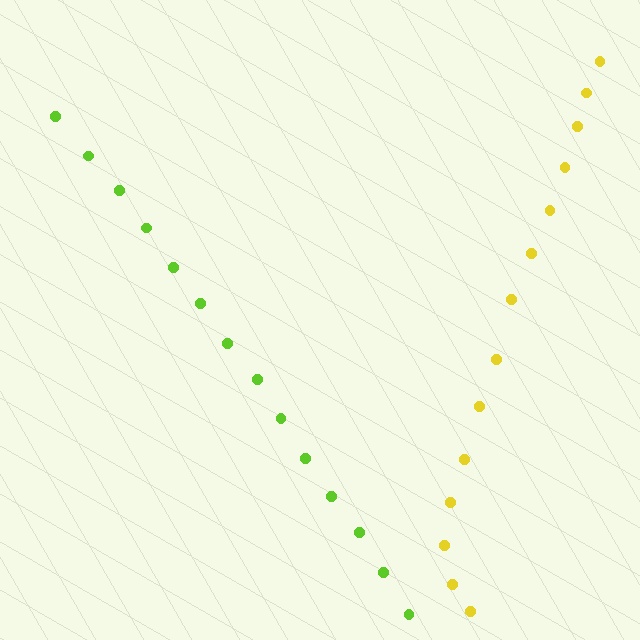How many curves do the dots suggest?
There are 2 distinct paths.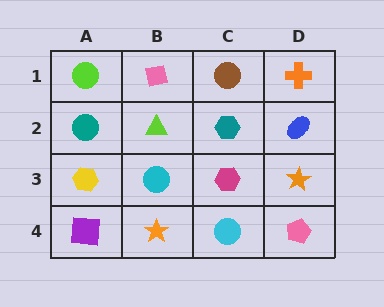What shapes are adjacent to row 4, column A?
A yellow hexagon (row 3, column A), an orange star (row 4, column B).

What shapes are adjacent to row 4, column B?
A cyan circle (row 3, column B), a purple square (row 4, column A), a cyan circle (row 4, column C).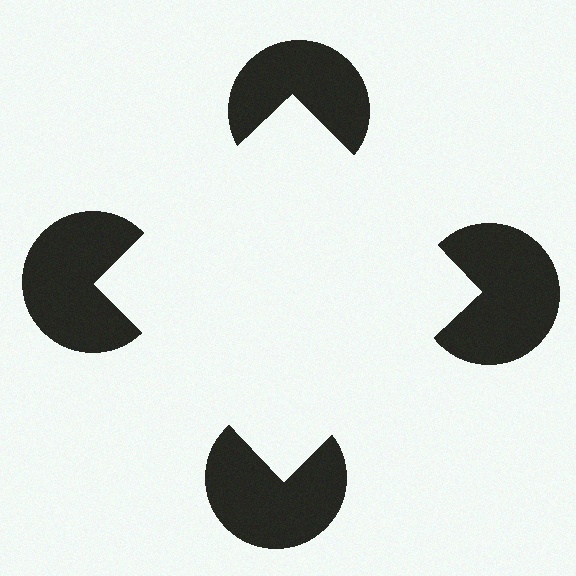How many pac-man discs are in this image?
There are 4 — one at each vertex of the illusory square.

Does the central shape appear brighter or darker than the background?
It typically appears slightly brighter than the background, even though no actual brightness change is drawn.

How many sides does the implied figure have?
4 sides.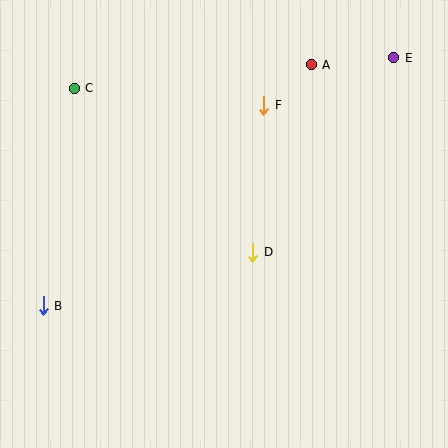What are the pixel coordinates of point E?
Point E is at (394, 58).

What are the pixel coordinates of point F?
Point F is at (264, 105).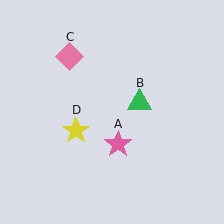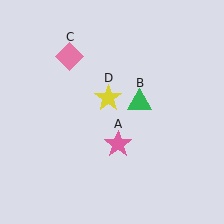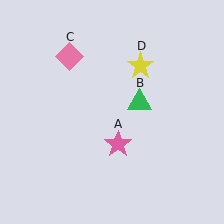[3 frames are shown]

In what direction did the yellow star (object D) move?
The yellow star (object D) moved up and to the right.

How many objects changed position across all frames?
1 object changed position: yellow star (object D).